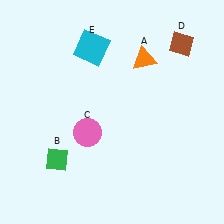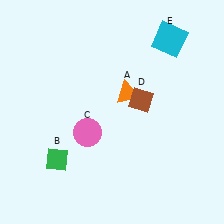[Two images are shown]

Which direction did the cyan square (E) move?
The cyan square (E) moved right.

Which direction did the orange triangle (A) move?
The orange triangle (A) moved down.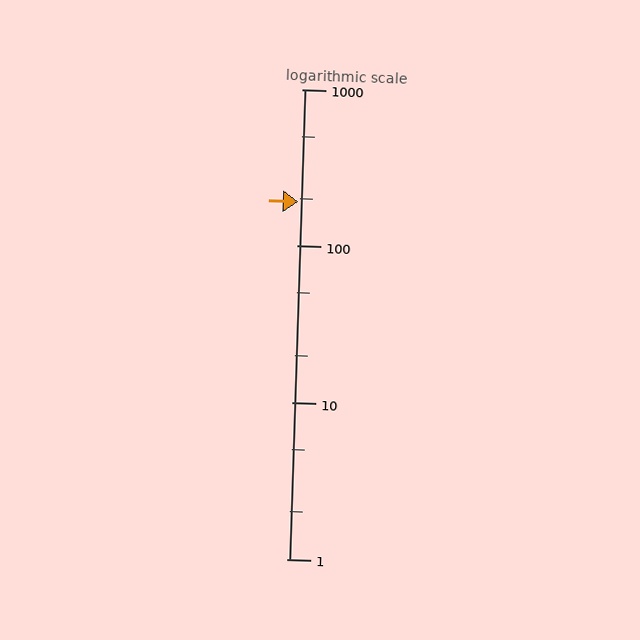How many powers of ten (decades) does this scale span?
The scale spans 3 decades, from 1 to 1000.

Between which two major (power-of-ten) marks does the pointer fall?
The pointer is between 100 and 1000.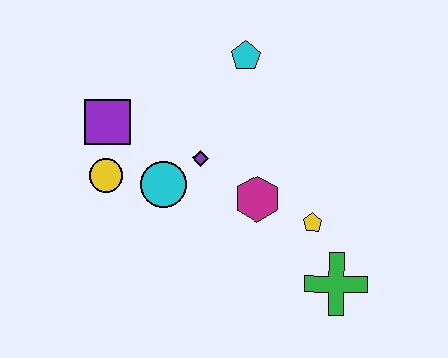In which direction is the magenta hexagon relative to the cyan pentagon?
The magenta hexagon is below the cyan pentagon.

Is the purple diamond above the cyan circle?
Yes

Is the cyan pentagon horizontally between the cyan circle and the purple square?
No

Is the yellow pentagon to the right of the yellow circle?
Yes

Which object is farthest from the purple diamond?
The green cross is farthest from the purple diamond.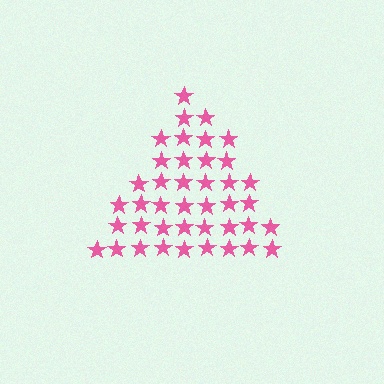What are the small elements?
The small elements are stars.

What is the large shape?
The large shape is a triangle.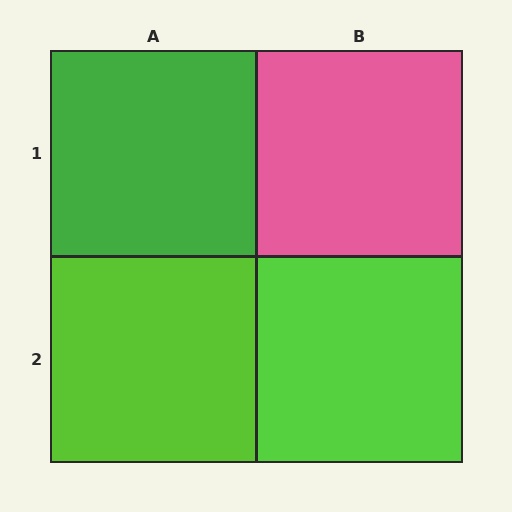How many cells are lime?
2 cells are lime.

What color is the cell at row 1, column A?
Green.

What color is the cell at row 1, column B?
Pink.